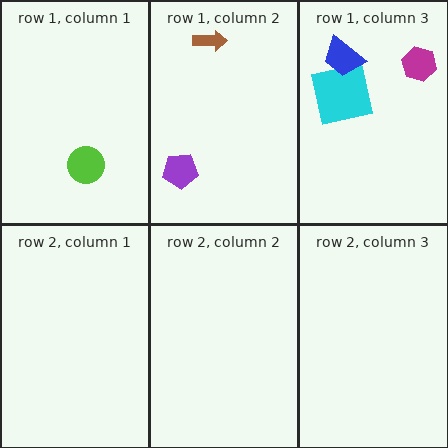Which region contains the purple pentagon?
The row 1, column 2 region.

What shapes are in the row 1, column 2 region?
The brown arrow, the purple pentagon.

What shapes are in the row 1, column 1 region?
The lime circle.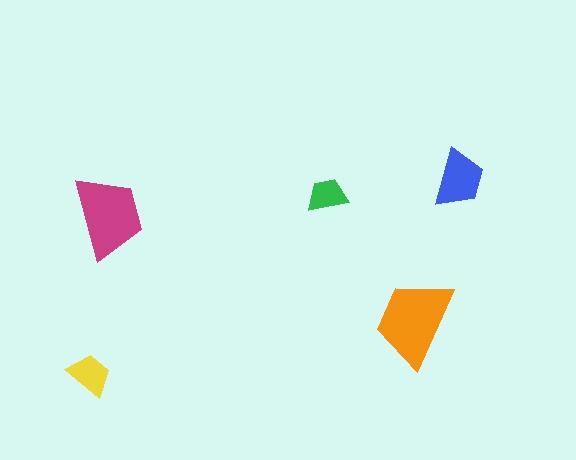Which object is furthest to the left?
The yellow trapezoid is leftmost.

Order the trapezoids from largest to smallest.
the orange one, the magenta one, the blue one, the yellow one, the green one.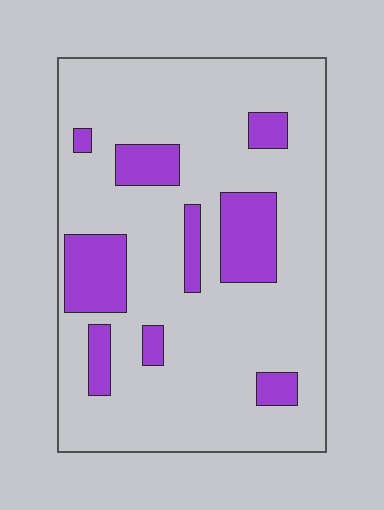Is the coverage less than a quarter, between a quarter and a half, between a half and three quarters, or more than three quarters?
Less than a quarter.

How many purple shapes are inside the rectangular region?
9.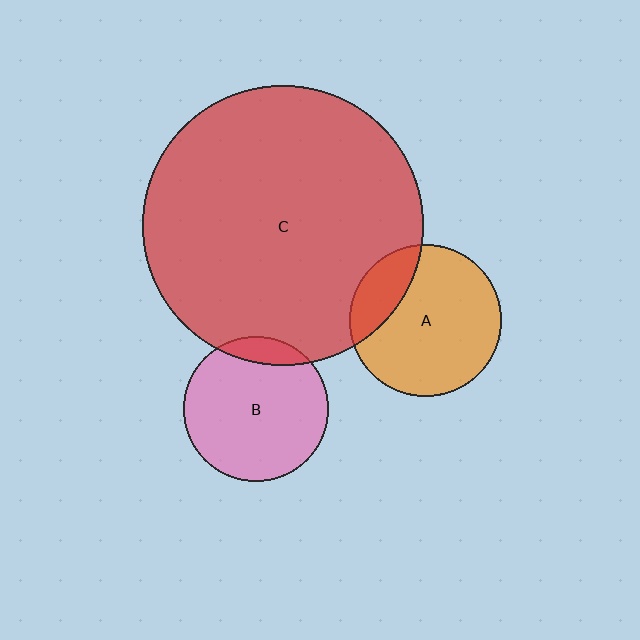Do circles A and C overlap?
Yes.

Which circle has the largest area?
Circle C (red).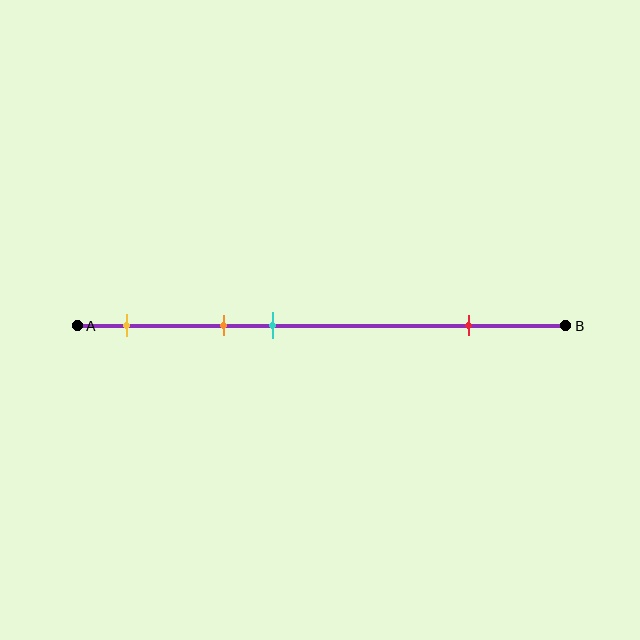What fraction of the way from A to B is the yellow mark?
The yellow mark is approximately 10% (0.1) of the way from A to B.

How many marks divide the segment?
There are 4 marks dividing the segment.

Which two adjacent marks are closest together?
The orange and cyan marks are the closest adjacent pair.